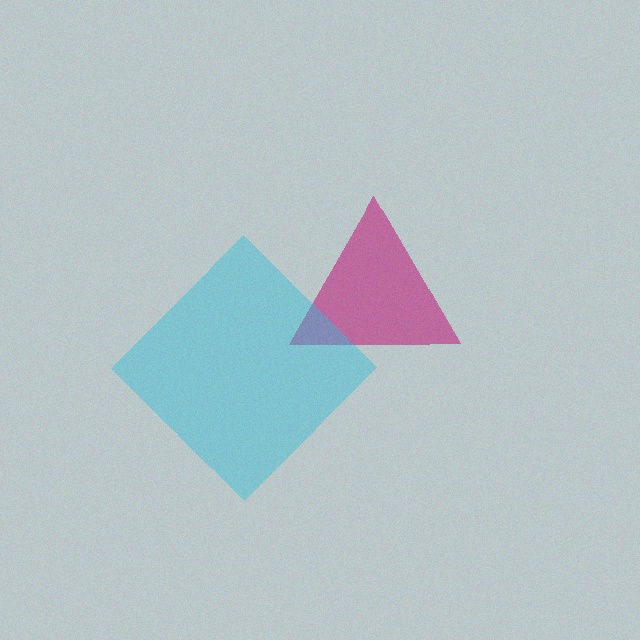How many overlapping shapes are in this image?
There are 2 overlapping shapes in the image.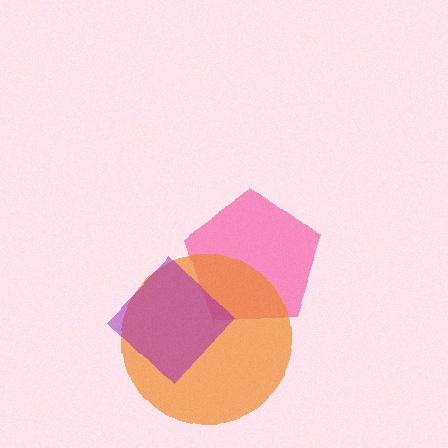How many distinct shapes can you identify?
There are 3 distinct shapes: a pink pentagon, an orange circle, a purple diamond.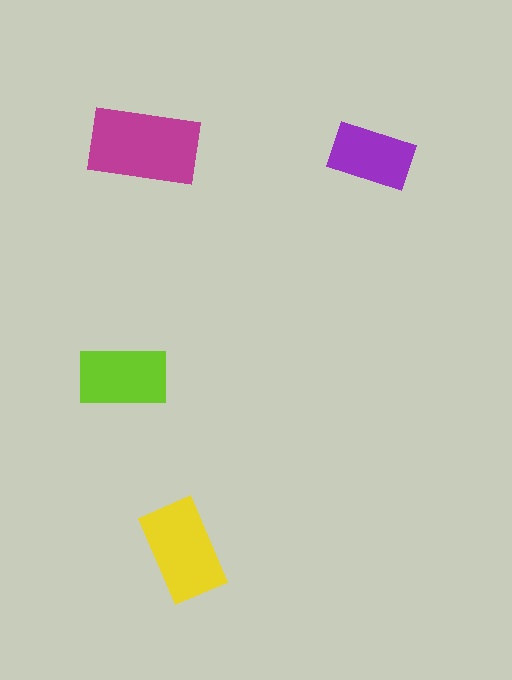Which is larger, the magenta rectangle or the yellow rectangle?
The magenta one.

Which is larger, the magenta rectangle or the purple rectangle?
The magenta one.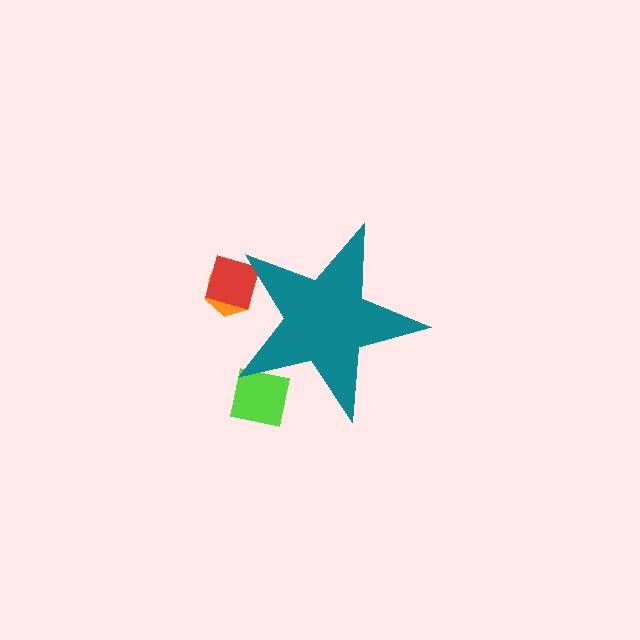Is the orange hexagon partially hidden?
Yes, the orange hexagon is partially hidden behind the teal star.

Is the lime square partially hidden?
Yes, the lime square is partially hidden behind the teal star.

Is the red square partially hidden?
Yes, the red square is partially hidden behind the teal star.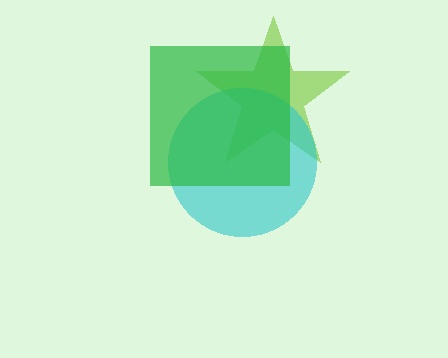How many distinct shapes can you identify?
There are 3 distinct shapes: a lime star, a cyan circle, a green square.